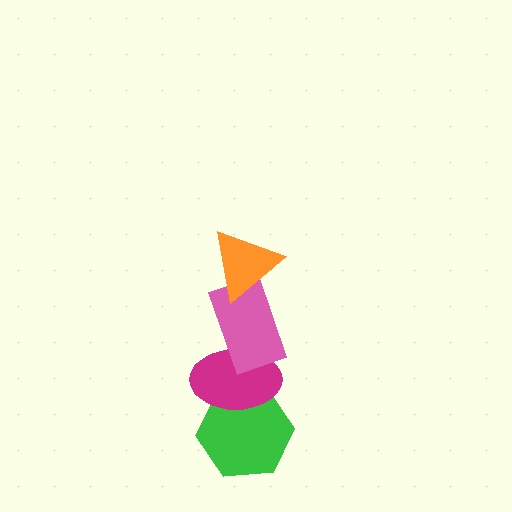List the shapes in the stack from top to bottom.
From top to bottom: the orange triangle, the pink rectangle, the magenta ellipse, the green hexagon.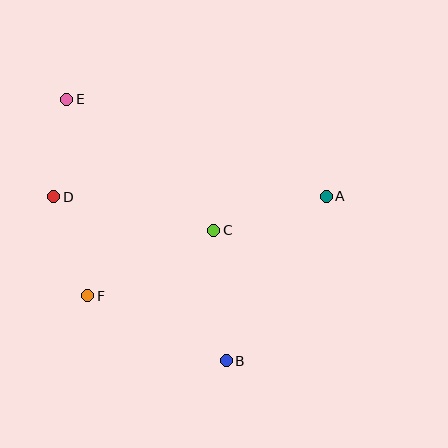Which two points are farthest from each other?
Points B and E are farthest from each other.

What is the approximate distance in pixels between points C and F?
The distance between C and F is approximately 142 pixels.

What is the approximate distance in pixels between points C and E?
The distance between C and E is approximately 197 pixels.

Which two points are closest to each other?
Points D and E are closest to each other.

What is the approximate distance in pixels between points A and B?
The distance between A and B is approximately 192 pixels.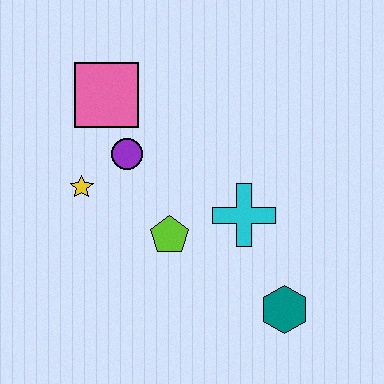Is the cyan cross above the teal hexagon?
Yes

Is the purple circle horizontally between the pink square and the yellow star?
No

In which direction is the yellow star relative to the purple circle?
The yellow star is to the left of the purple circle.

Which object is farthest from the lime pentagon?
The pink square is farthest from the lime pentagon.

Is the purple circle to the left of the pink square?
No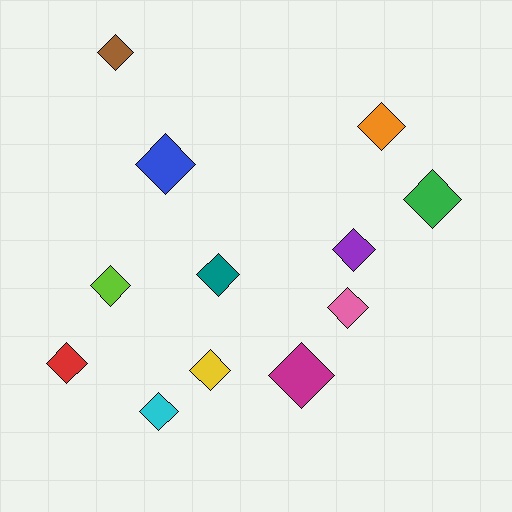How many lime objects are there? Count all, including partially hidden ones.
There is 1 lime object.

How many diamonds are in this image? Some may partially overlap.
There are 12 diamonds.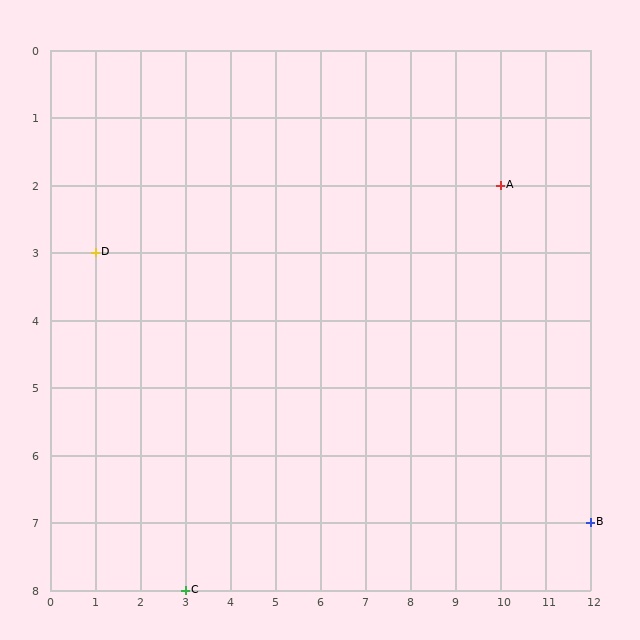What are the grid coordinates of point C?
Point C is at grid coordinates (3, 8).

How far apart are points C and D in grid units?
Points C and D are 2 columns and 5 rows apart (about 5.4 grid units diagonally).